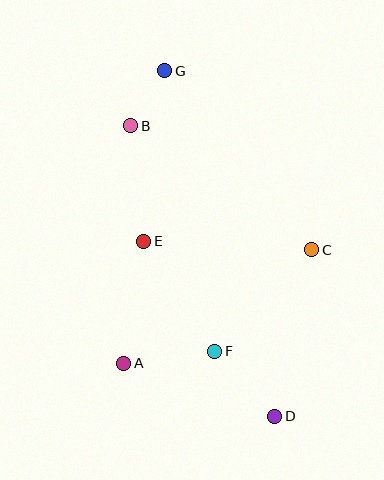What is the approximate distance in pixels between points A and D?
The distance between A and D is approximately 160 pixels.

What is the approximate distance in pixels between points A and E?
The distance between A and E is approximately 123 pixels.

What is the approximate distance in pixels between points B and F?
The distance between B and F is approximately 241 pixels.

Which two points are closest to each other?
Points B and G are closest to each other.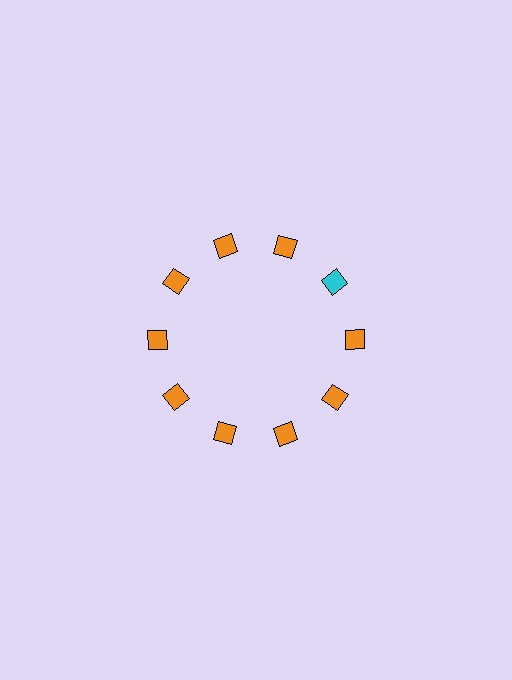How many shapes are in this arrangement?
There are 10 shapes arranged in a ring pattern.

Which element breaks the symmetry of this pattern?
The cyan diamond at roughly the 2 o'clock position breaks the symmetry. All other shapes are orange diamonds.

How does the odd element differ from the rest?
It has a different color: cyan instead of orange.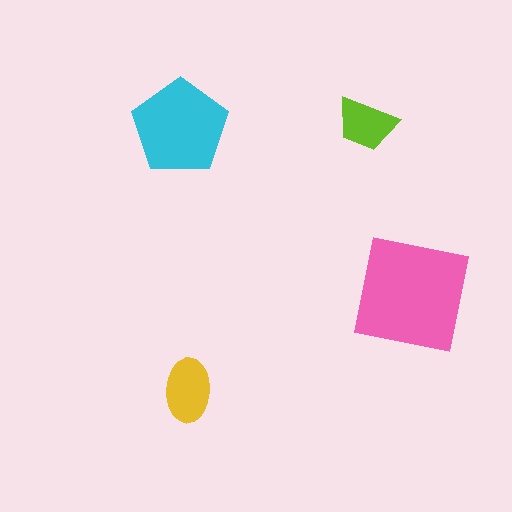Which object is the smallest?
The lime trapezoid.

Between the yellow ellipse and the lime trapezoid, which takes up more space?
The yellow ellipse.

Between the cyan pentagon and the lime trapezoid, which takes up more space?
The cyan pentagon.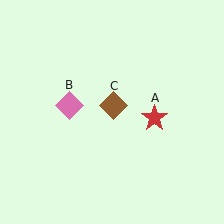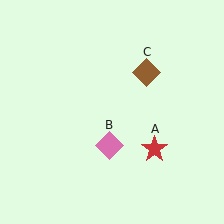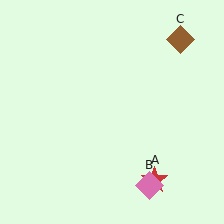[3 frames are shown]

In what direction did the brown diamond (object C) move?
The brown diamond (object C) moved up and to the right.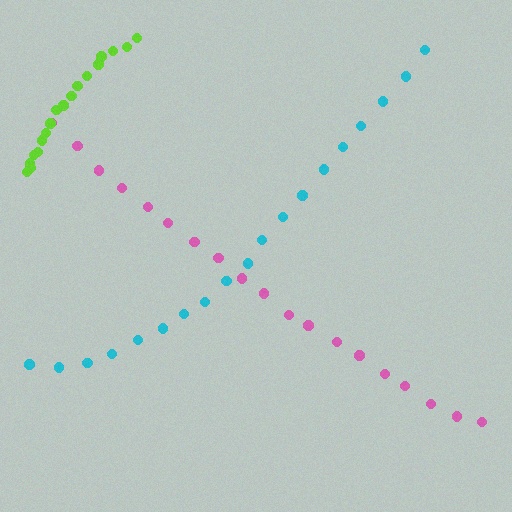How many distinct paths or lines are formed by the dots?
There are 3 distinct paths.